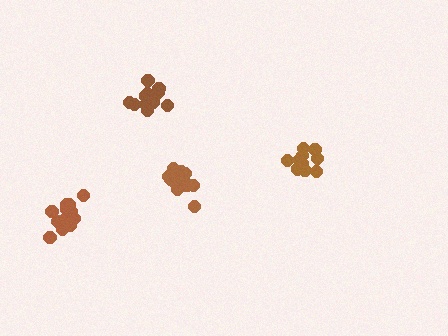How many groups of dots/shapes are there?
There are 4 groups.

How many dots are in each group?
Group 1: 17 dots, Group 2: 11 dots, Group 3: 13 dots, Group 4: 15 dots (56 total).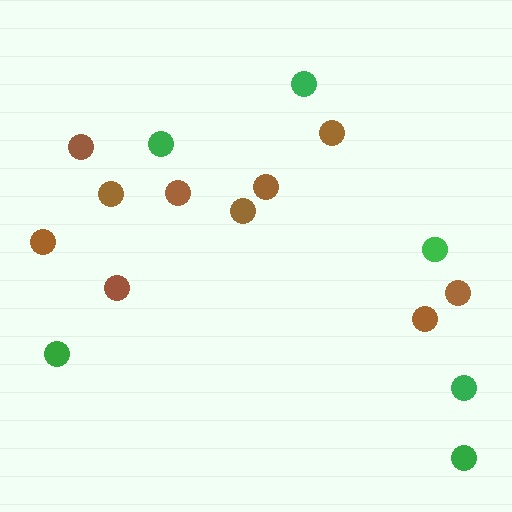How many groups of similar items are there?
There are 2 groups: one group of brown circles (10) and one group of green circles (6).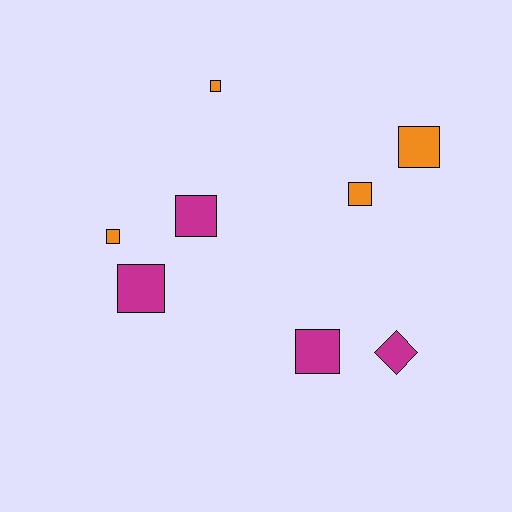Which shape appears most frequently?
Square, with 7 objects.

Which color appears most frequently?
Orange, with 4 objects.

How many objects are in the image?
There are 8 objects.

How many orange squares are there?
There are 4 orange squares.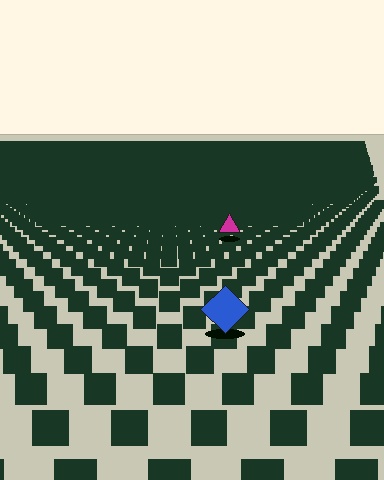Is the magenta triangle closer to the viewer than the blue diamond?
No. The blue diamond is closer — you can tell from the texture gradient: the ground texture is coarser near it.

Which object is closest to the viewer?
The blue diamond is closest. The texture marks near it are larger and more spread out.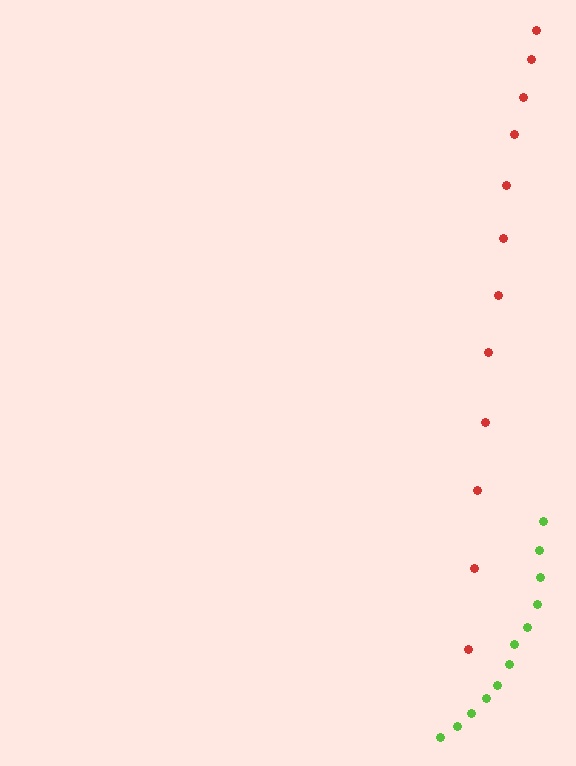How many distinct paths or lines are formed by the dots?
There are 2 distinct paths.